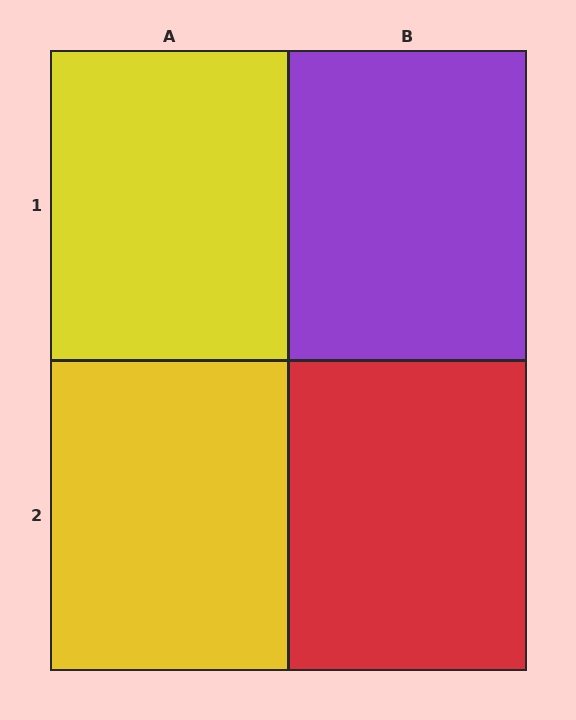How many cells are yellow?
2 cells are yellow.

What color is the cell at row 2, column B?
Red.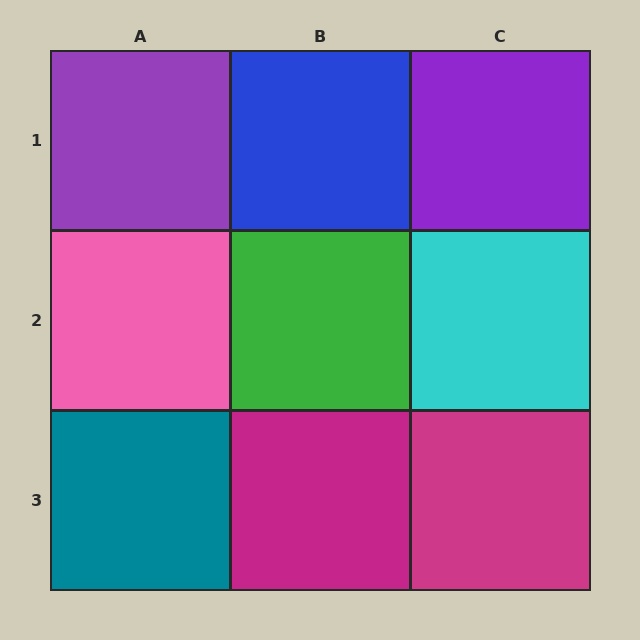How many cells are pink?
1 cell is pink.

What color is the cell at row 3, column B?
Magenta.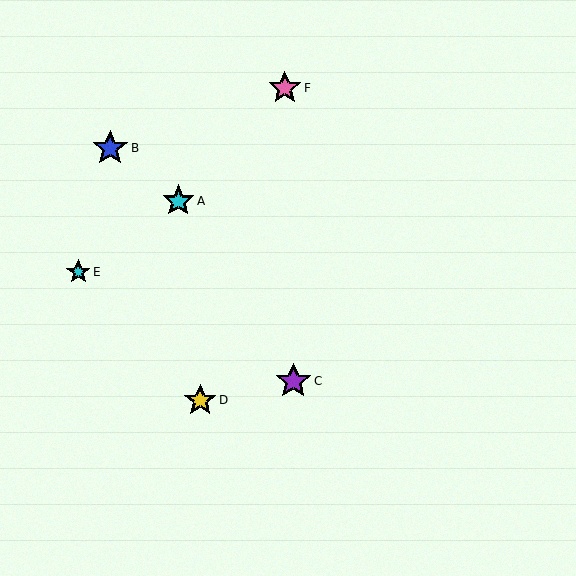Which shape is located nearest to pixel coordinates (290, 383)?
The purple star (labeled C) at (293, 381) is nearest to that location.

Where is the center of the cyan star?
The center of the cyan star is at (78, 272).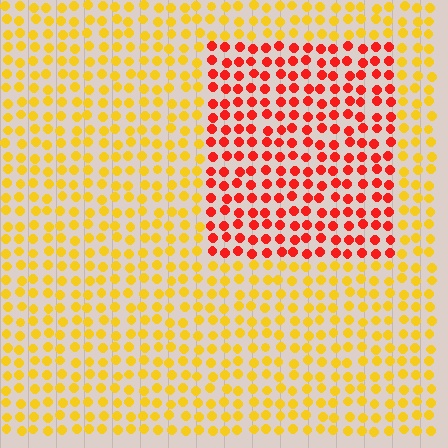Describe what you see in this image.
The image is filled with small yellow elements in a uniform arrangement. A rectangle-shaped region is visible where the elements are tinted to a slightly different hue, forming a subtle color boundary.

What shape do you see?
I see a rectangle.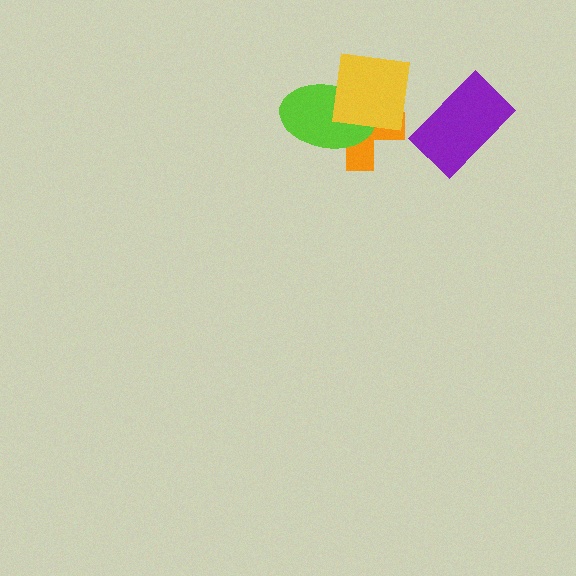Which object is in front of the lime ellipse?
The yellow square is in front of the lime ellipse.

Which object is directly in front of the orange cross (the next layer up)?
The lime ellipse is directly in front of the orange cross.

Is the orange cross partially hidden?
Yes, it is partially covered by another shape.